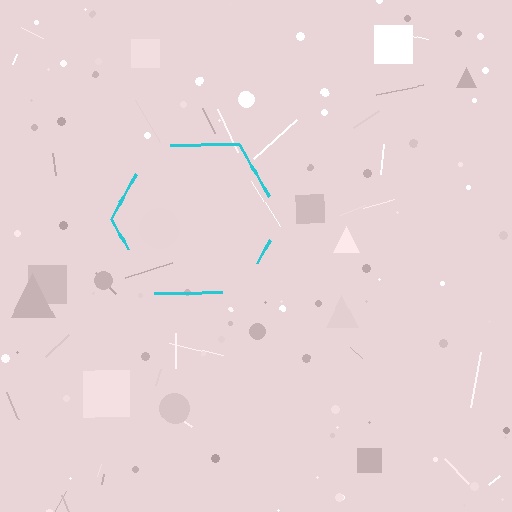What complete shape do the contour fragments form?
The contour fragments form a hexagon.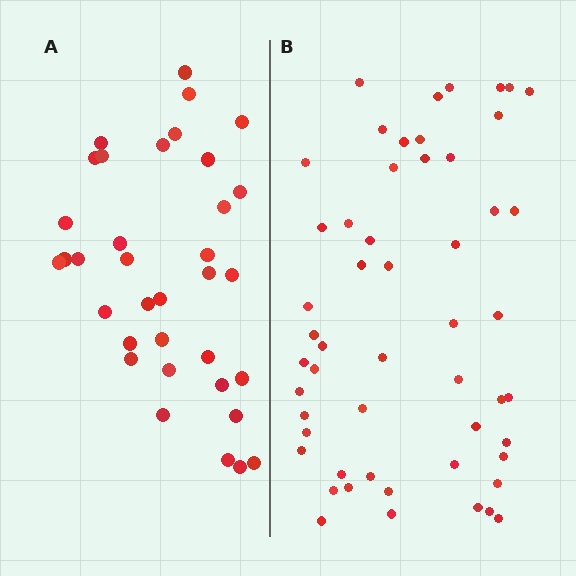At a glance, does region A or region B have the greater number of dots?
Region B (the right region) has more dots.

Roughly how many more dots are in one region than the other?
Region B has approximately 20 more dots than region A.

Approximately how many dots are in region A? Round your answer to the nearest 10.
About 40 dots. (The exact count is 35, which rounds to 40.)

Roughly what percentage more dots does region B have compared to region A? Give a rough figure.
About 50% more.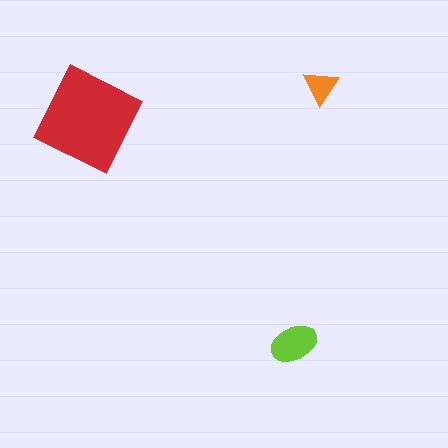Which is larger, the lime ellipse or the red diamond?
The red diamond.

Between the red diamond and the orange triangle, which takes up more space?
The red diamond.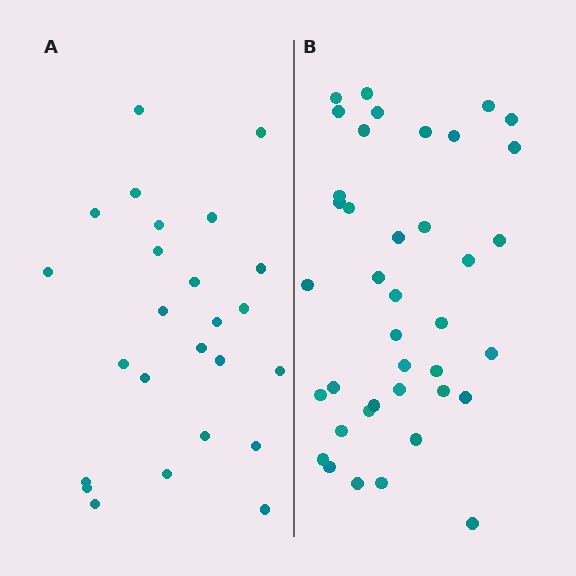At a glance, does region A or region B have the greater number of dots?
Region B (the right region) has more dots.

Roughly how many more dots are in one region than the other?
Region B has approximately 15 more dots than region A.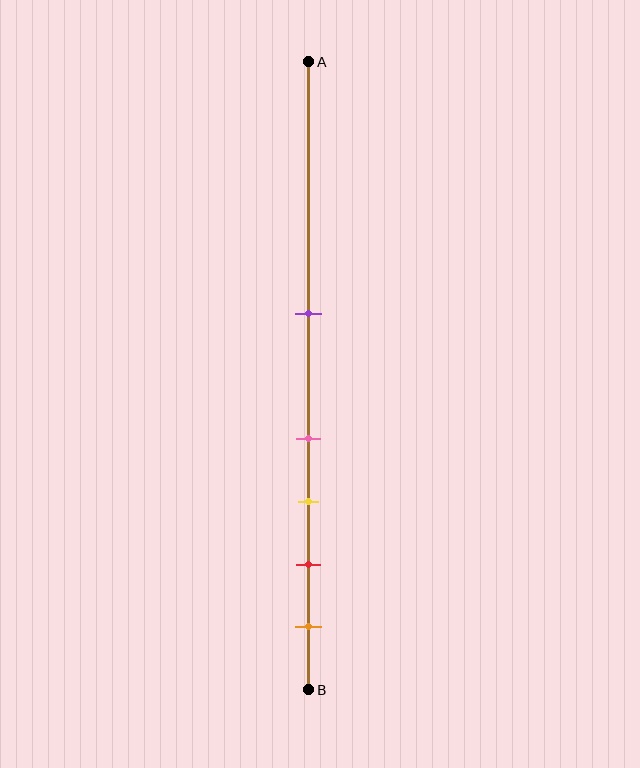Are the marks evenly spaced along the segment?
No, the marks are not evenly spaced.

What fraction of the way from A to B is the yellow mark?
The yellow mark is approximately 70% (0.7) of the way from A to B.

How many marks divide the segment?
There are 5 marks dividing the segment.